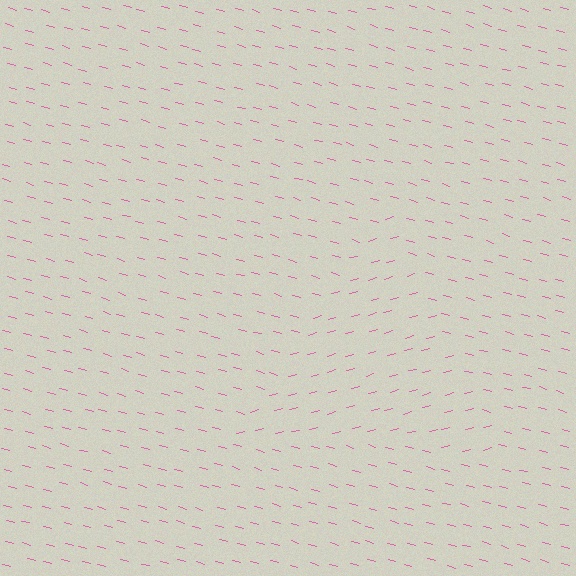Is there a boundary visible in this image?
Yes, there is a texture boundary formed by a change in line orientation.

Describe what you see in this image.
The image is filled with small pink line segments. A triangle region in the image has lines oriented differently from the surrounding lines, creating a visible texture boundary.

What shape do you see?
I see a triangle.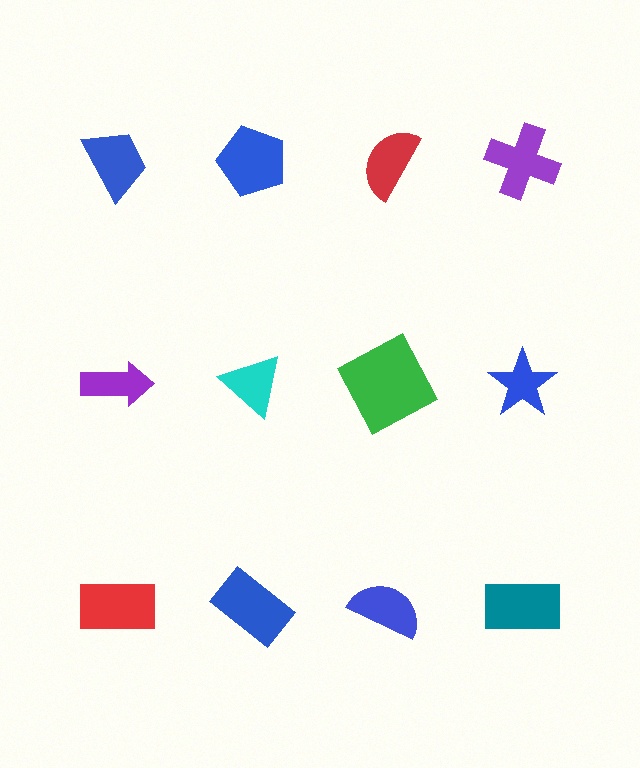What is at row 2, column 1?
A purple arrow.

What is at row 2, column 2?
A cyan triangle.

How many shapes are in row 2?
4 shapes.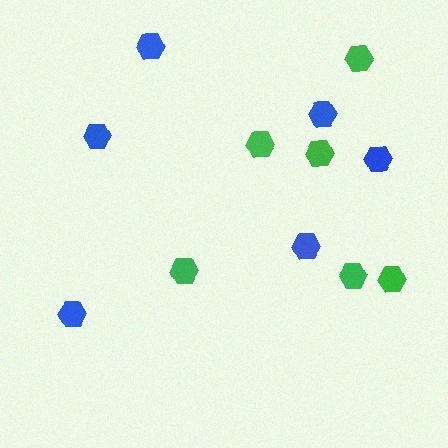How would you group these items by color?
There are 2 groups: one group of green hexagons (6) and one group of blue hexagons (6).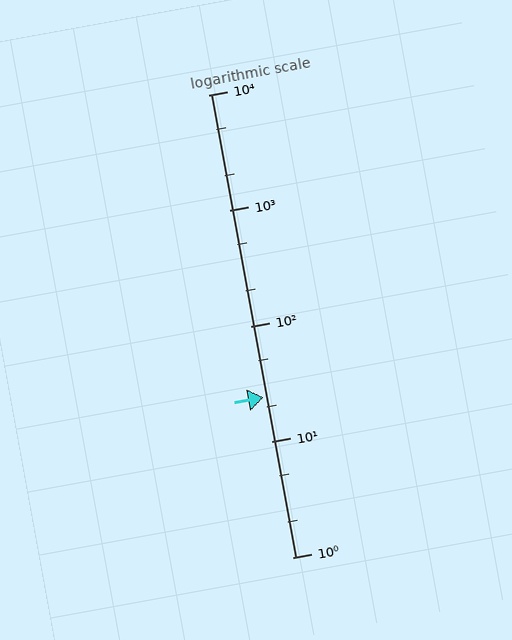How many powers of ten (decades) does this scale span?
The scale spans 4 decades, from 1 to 10000.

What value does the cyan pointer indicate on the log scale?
The pointer indicates approximately 24.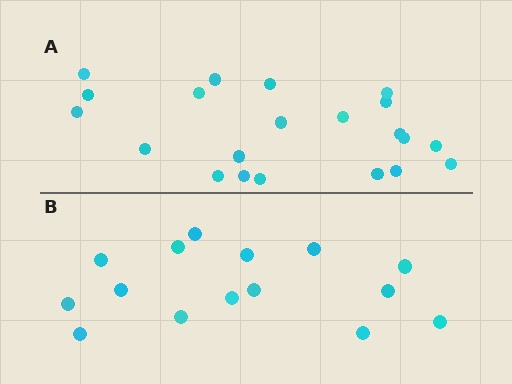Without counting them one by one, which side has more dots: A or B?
Region A (the top region) has more dots.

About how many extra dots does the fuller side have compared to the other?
Region A has about 6 more dots than region B.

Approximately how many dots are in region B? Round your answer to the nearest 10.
About 20 dots. (The exact count is 15, which rounds to 20.)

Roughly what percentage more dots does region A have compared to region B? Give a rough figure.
About 40% more.